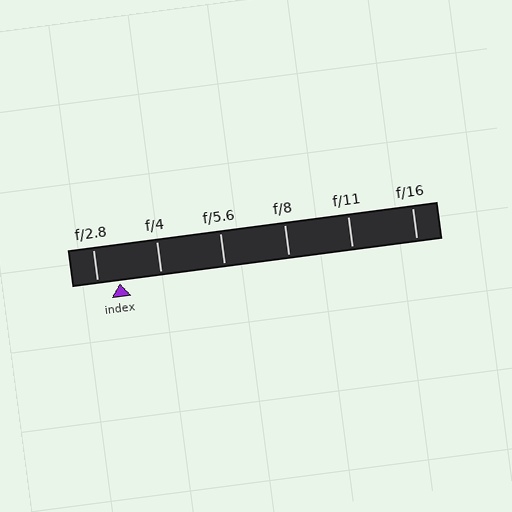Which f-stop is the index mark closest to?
The index mark is closest to f/2.8.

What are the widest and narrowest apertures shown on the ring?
The widest aperture shown is f/2.8 and the narrowest is f/16.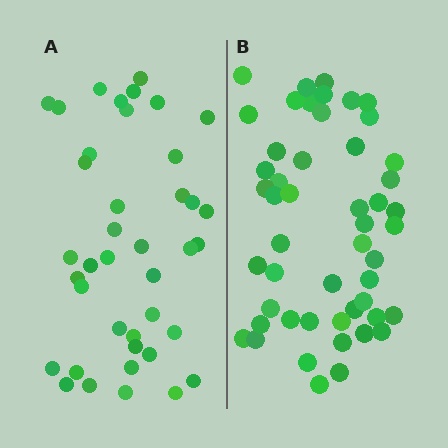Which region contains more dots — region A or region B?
Region B (the right region) has more dots.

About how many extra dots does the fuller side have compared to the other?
Region B has roughly 10 or so more dots than region A.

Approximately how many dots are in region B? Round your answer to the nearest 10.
About 50 dots.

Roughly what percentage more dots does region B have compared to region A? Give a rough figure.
About 25% more.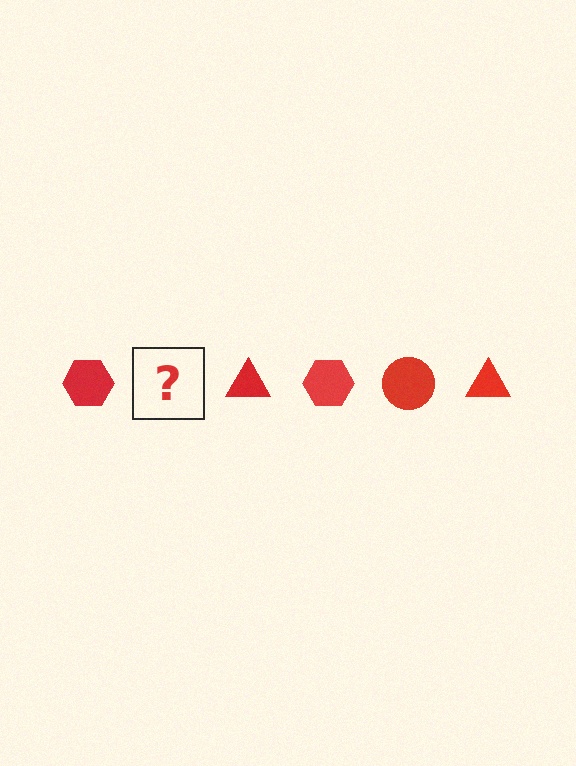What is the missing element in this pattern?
The missing element is a red circle.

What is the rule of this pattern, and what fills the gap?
The rule is that the pattern cycles through hexagon, circle, triangle shapes in red. The gap should be filled with a red circle.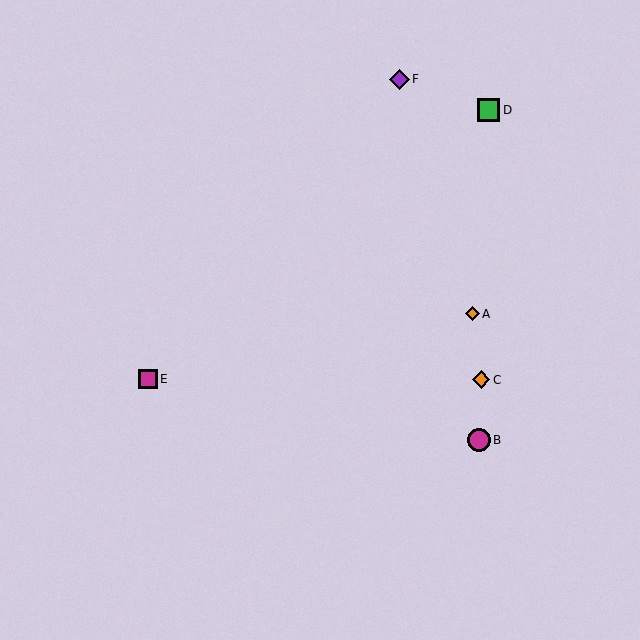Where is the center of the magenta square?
The center of the magenta square is at (148, 379).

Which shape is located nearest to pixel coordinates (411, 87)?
The purple diamond (labeled F) at (399, 79) is nearest to that location.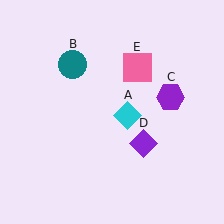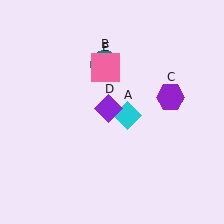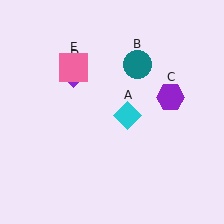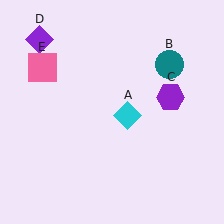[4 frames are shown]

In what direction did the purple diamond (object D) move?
The purple diamond (object D) moved up and to the left.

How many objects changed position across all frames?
3 objects changed position: teal circle (object B), purple diamond (object D), pink square (object E).